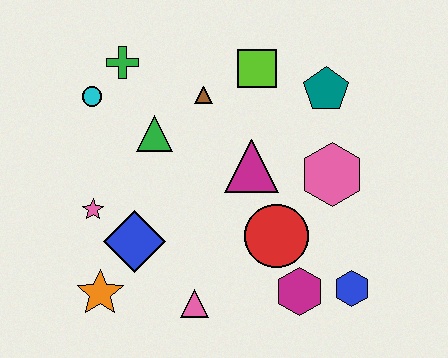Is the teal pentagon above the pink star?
Yes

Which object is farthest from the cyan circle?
The blue hexagon is farthest from the cyan circle.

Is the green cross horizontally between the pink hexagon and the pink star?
Yes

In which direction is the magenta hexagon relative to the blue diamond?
The magenta hexagon is to the right of the blue diamond.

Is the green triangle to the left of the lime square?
Yes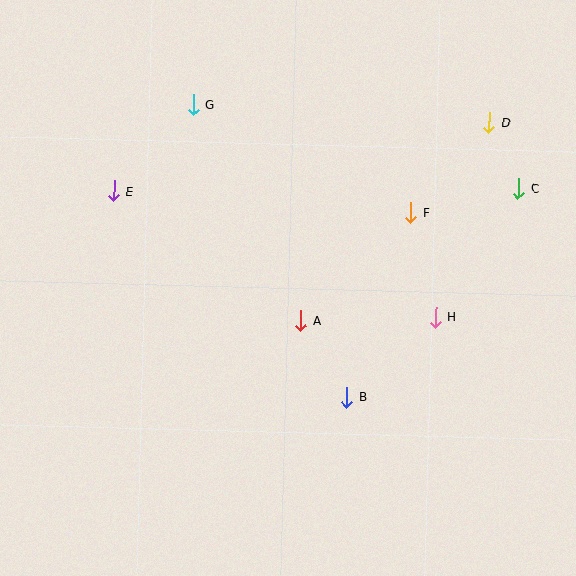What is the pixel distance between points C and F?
The distance between C and F is 110 pixels.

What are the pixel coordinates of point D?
Point D is at (489, 122).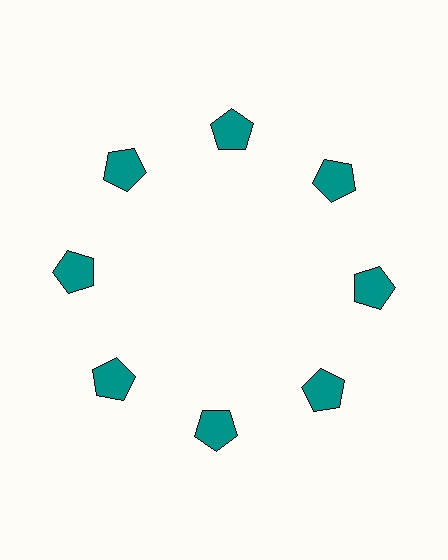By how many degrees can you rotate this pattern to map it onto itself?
The pattern maps onto itself every 45 degrees of rotation.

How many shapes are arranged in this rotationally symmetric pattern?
There are 8 shapes, arranged in 8 groups of 1.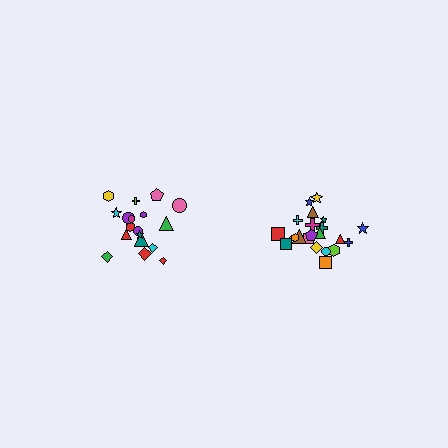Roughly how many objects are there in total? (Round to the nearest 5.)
Roughly 40 objects in total.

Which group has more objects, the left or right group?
The right group.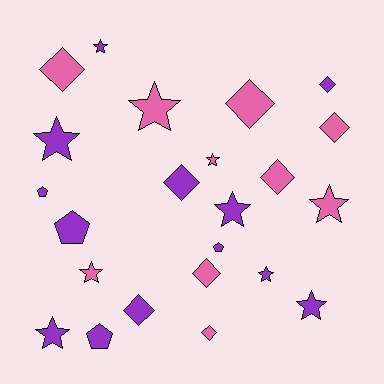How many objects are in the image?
There are 23 objects.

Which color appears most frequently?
Purple, with 13 objects.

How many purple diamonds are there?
There are 3 purple diamonds.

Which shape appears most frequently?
Star, with 10 objects.